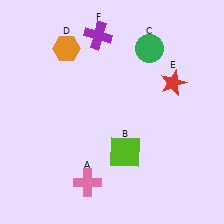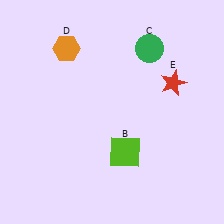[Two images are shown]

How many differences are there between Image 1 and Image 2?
There are 2 differences between the two images.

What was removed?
The pink cross (A), the purple cross (F) were removed in Image 2.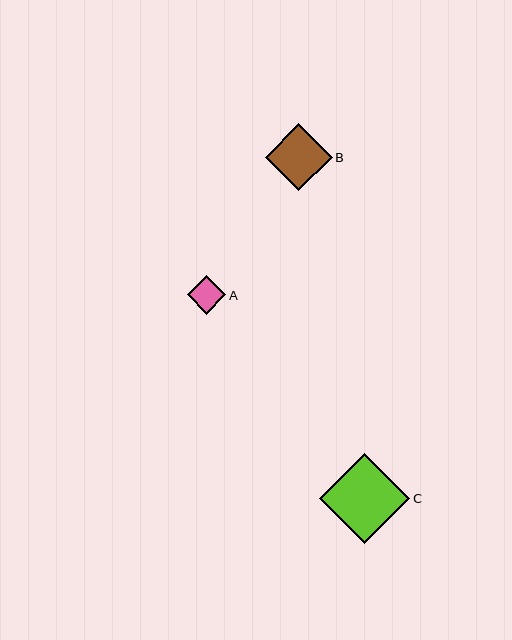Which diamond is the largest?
Diamond C is the largest with a size of approximately 90 pixels.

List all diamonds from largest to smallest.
From largest to smallest: C, B, A.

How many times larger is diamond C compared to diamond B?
Diamond C is approximately 1.3 times the size of diamond B.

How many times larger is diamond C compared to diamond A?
Diamond C is approximately 2.3 times the size of diamond A.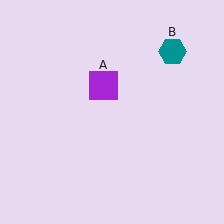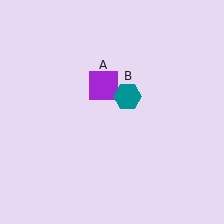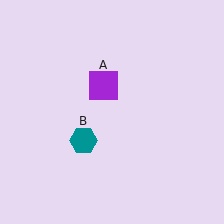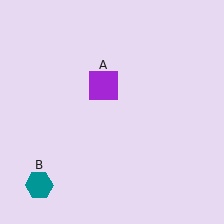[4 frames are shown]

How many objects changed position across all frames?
1 object changed position: teal hexagon (object B).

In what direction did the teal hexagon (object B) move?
The teal hexagon (object B) moved down and to the left.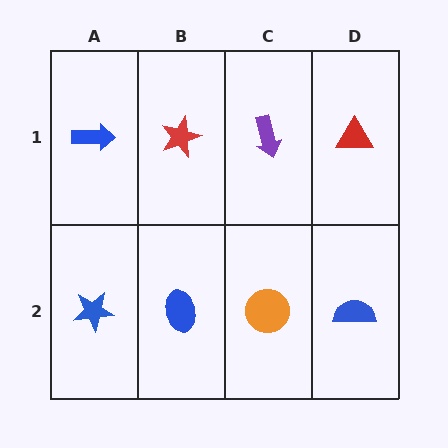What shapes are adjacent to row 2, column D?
A red triangle (row 1, column D), an orange circle (row 2, column C).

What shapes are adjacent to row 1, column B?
A blue ellipse (row 2, column B), a blue arrow (row 1, column A), a purple arrow (row 1, column C).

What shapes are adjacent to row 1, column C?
An orange circle (row 2, column C), a red star (row 1, column B), a red triangle (row 1, column D).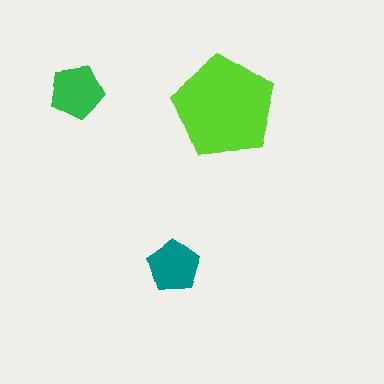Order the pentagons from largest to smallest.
the lime one, the green one, the teal one.